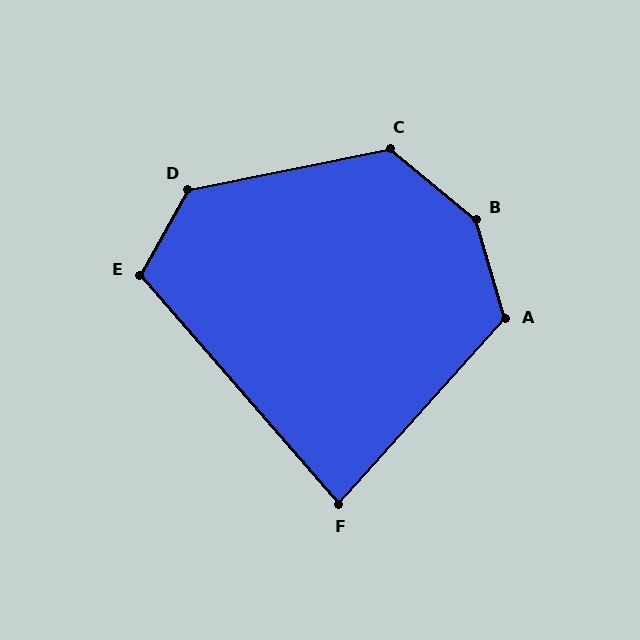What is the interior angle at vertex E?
Approximately 110 degrees (obtuse).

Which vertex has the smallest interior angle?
F, at approximately 83 degrees.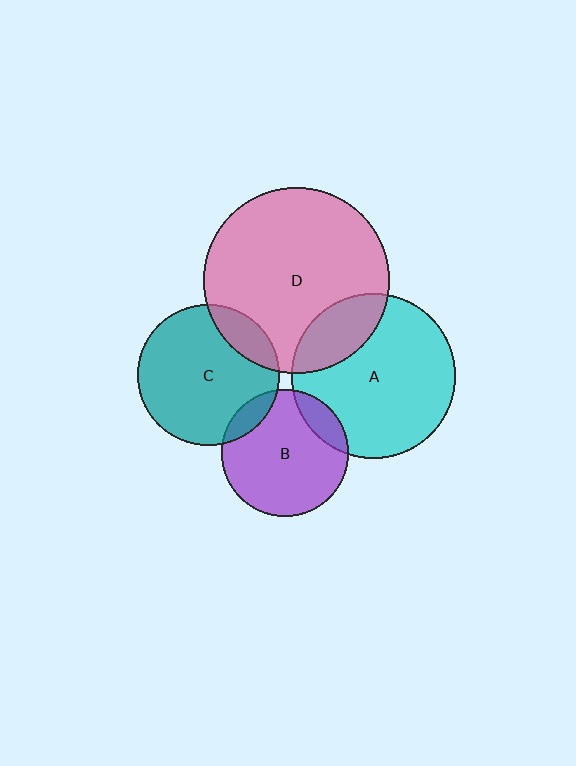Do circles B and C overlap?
Yes.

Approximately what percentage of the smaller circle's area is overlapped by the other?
Approximately 10%.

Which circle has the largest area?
Circle D (pink).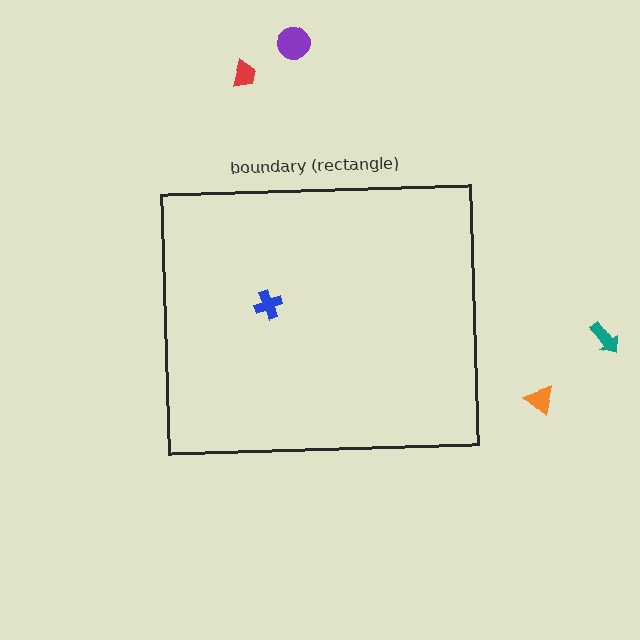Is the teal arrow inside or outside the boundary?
Outside.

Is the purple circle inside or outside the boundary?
Outside.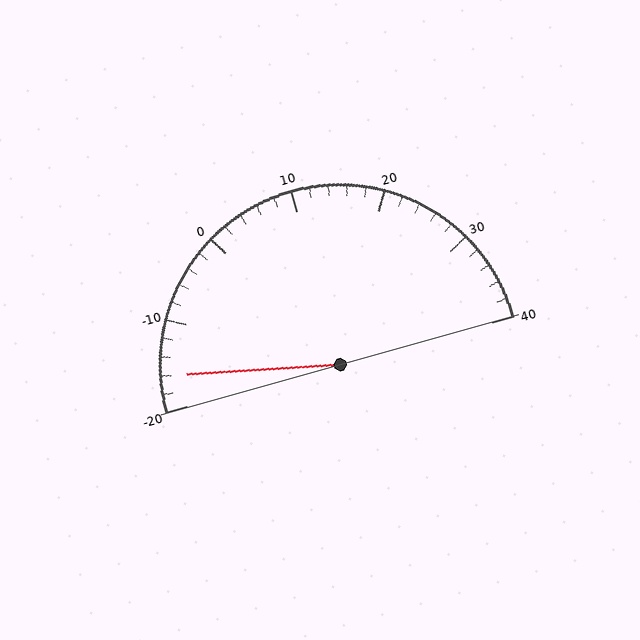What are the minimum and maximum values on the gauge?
The gauge ranges from -20 to 40.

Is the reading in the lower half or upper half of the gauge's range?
The reading is in the lower half of the range (-20 to 40).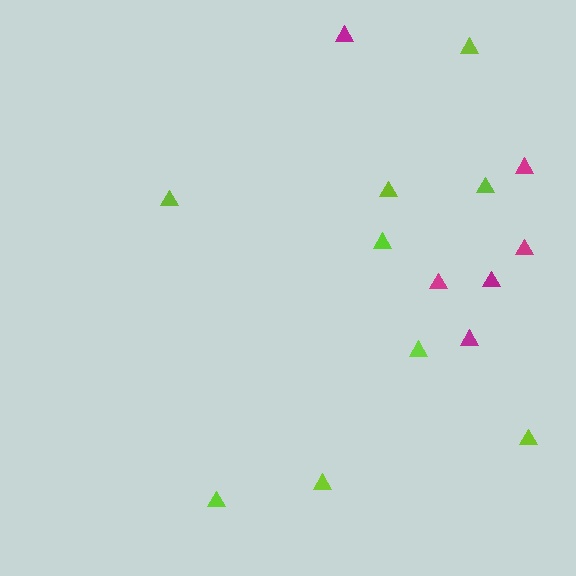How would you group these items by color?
There are 2 groups: one group of magenta triangles (6) and one group of lime triangles (9).